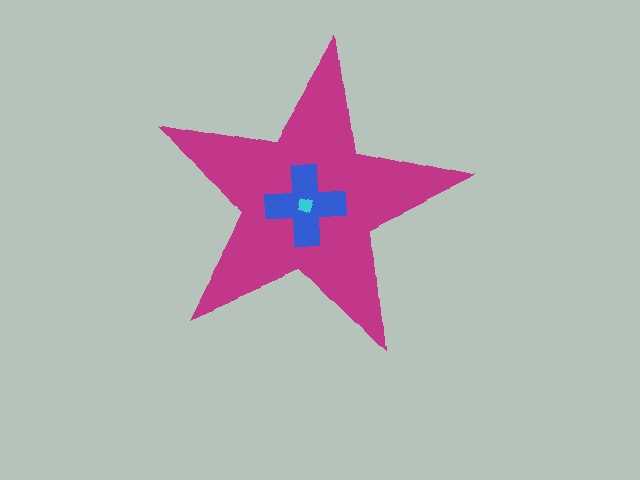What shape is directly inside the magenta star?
The blue cross.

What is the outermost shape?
The magenta star.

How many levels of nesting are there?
3.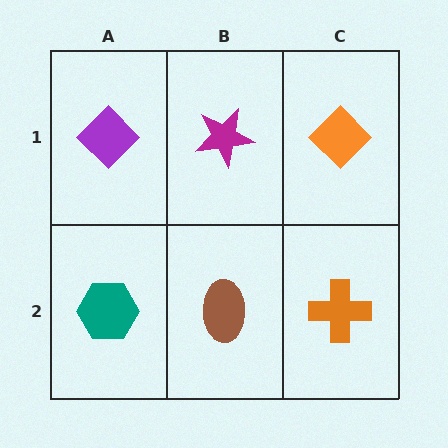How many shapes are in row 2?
3 shapes.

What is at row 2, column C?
An orange cross.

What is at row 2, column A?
A teal hexagon.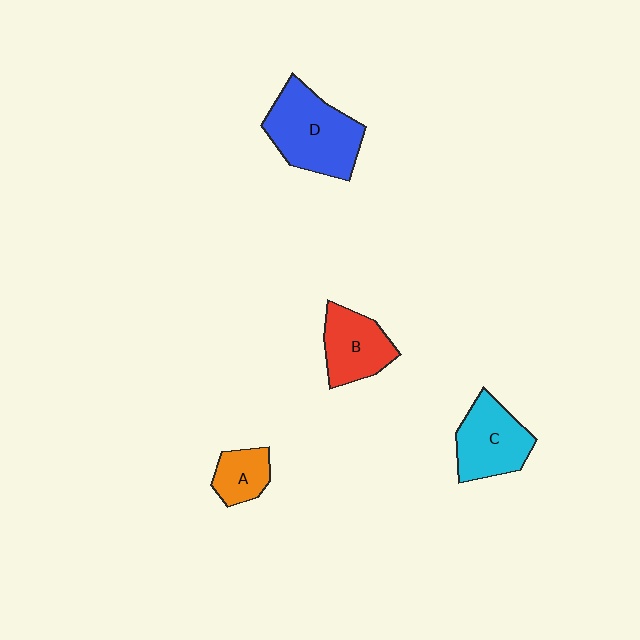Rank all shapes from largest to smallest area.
From largest to smallest: D (blue), C (cyan), B (red), A (orange).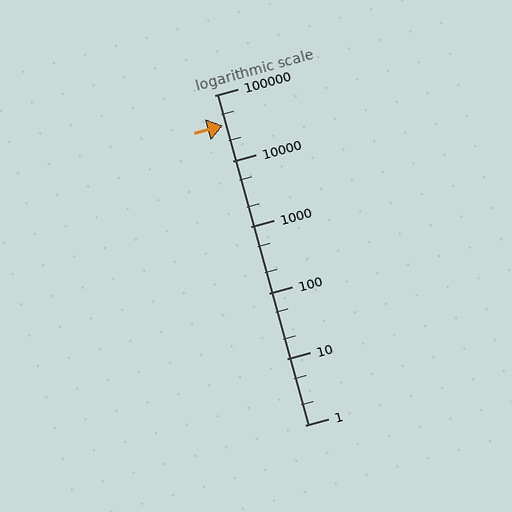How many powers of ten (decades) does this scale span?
The scale spans 5 decades, from 1 to 100000.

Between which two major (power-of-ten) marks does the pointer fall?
The pointer is between 10000 and 100000.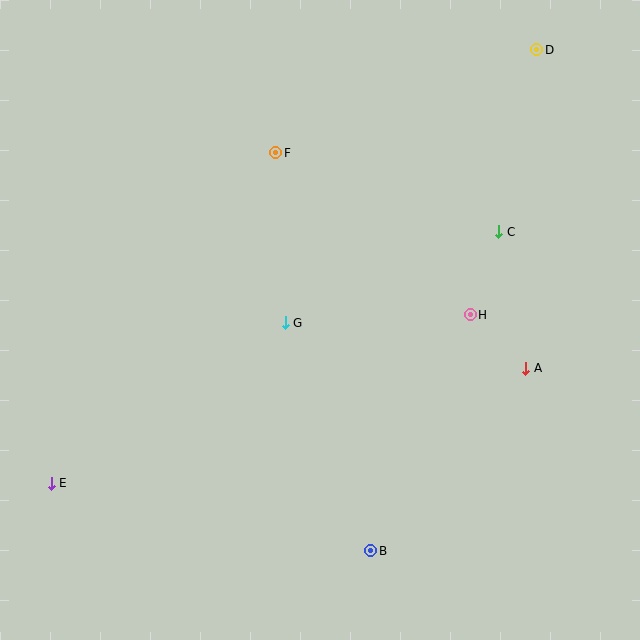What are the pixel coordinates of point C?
Point C is at (499, 232).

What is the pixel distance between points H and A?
The distance between H and A is 77 pixels.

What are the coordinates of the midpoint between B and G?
The midpoint between B and G is at (328, 437).